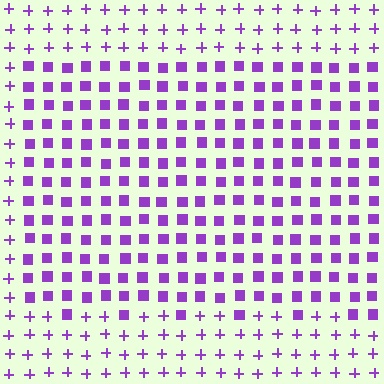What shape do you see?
I see a rectangle.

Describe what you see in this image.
The image is filled with small purple elements arranged in a uniform grid. A rectangle-shaped region contains squares, while the surrounding area contains plus signs. The boundary is defined purely by the change in element shape.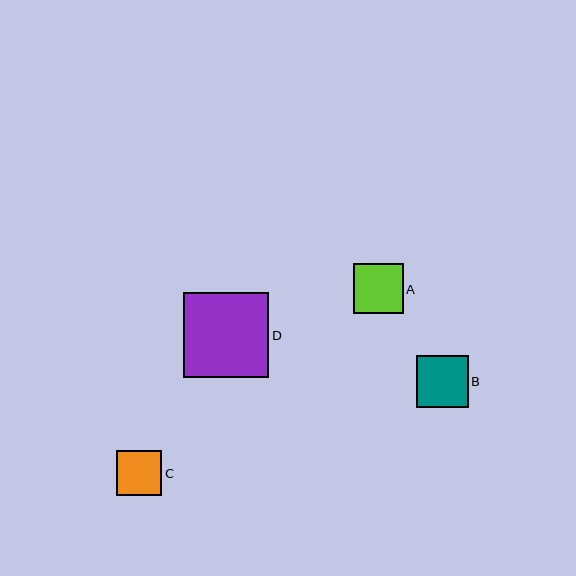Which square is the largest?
Square D is the largest with a size of approximately 85 pixels.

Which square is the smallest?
Square C is the smallest with a size of approximately 45 pixels.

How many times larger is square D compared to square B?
Square D is approximately 1.6 times the size of square B.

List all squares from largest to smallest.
From largest to smallest: D, B, A, C.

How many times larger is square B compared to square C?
Square B is approximately 1.2 times the size of square C.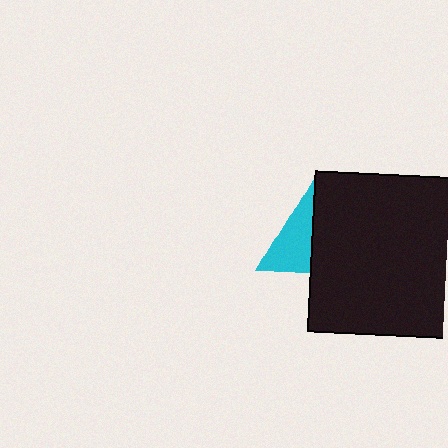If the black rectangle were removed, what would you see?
You would see the complete cyan triangle.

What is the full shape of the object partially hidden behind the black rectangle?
The partially hidden object is a cyan triangle.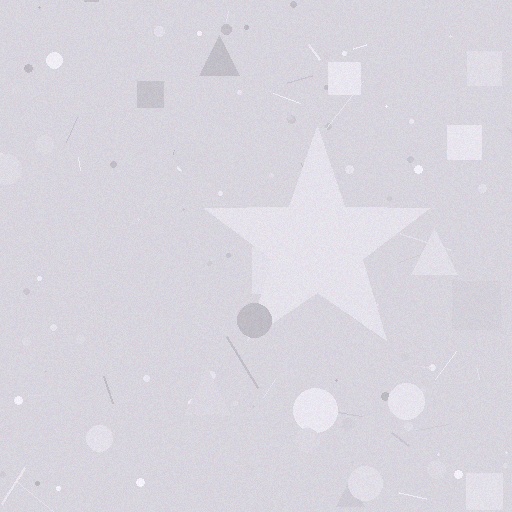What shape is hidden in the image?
A star is hidden in the image.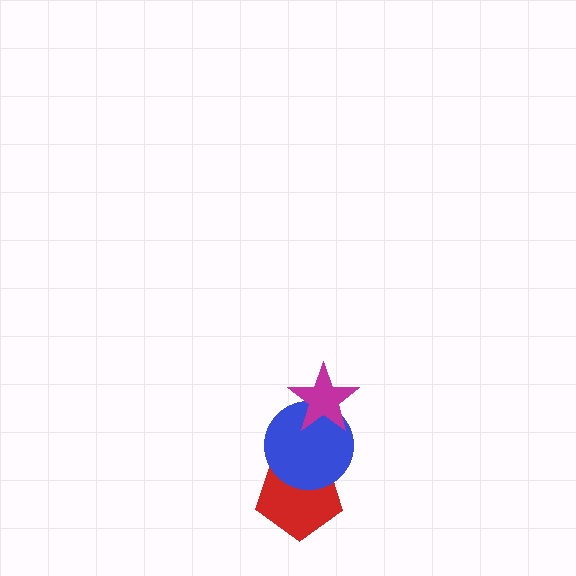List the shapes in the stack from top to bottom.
From top to bottom: the magenta star, the blue circle, the red pentagon.